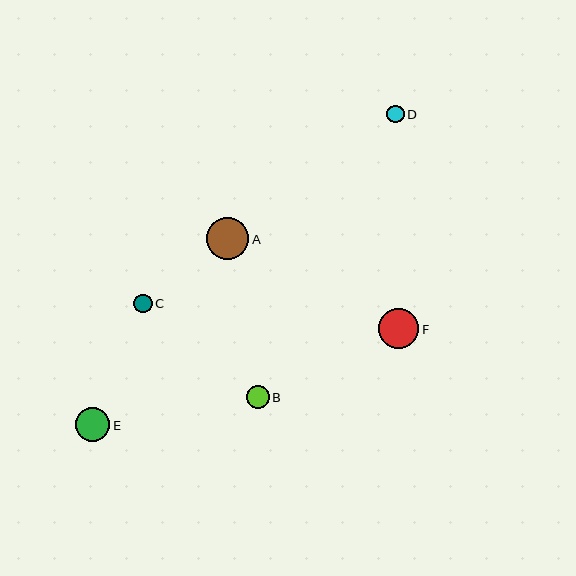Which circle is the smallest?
Circle D is the smallest with a size of approximately 18 pixels.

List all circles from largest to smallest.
From largest to smallest: A, F, E, B, C, D.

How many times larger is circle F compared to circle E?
Circle F is approximately 1.2 times the size of circle E.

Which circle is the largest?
Circle A is the largest with a size of approximately 42 pixels.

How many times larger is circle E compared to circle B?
Circle E is approximately 1.5 times the size of circle B.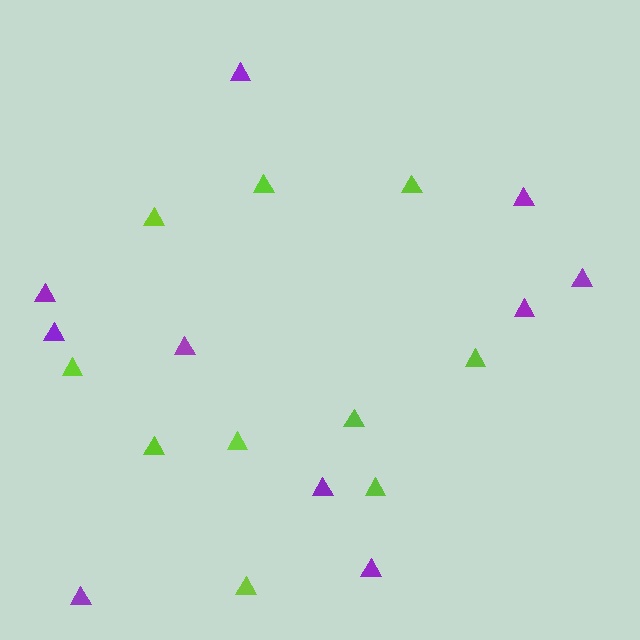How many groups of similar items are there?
There are 2 groups: one group of lime triangles (10) and one group of purple triangles (10).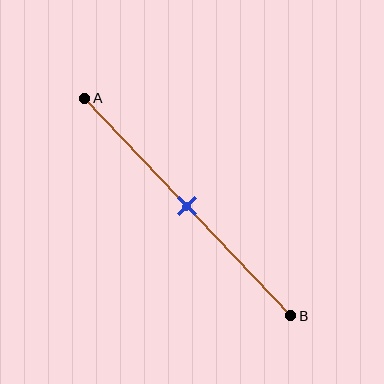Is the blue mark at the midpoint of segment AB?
Yes, the mark is approximately at the midpoint.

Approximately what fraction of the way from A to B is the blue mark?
The blue mark is approximately 50% of the way from A to B.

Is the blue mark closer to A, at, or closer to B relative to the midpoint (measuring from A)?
The blue mark is approximately at the midpoint of segment AB.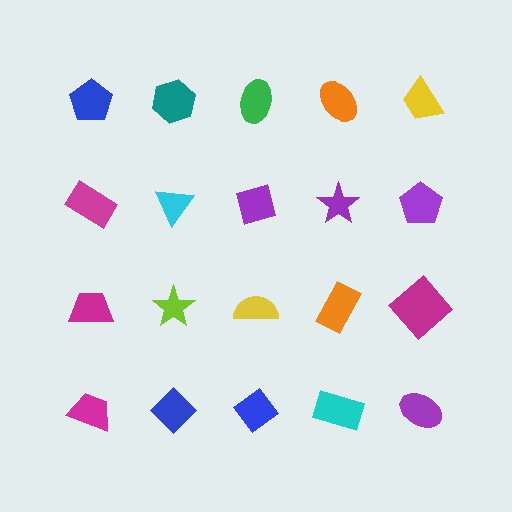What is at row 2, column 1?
A magenta rectangle.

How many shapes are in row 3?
5 shapes.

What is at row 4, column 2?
A blue diamond.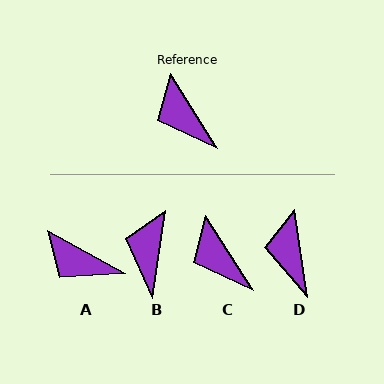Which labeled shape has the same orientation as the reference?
C.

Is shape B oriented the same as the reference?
No, it is off by about 40 degrees.